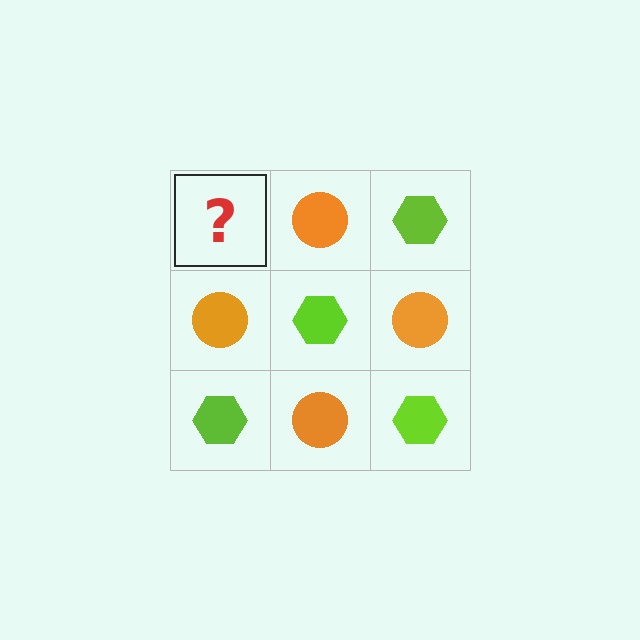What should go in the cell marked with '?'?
The missing cell should contain a lime hexagon.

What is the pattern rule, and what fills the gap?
The rule is that it alternates lime hexagon and orange circle in a checkerboard pattern. The gap should be filled with a lime hexagon.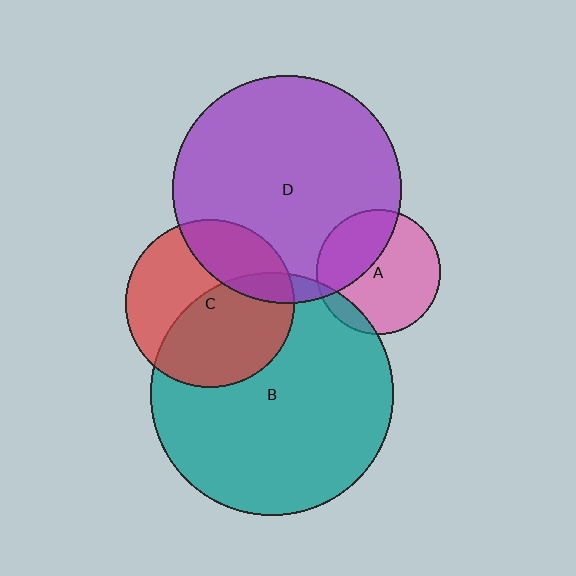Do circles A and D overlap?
Yes.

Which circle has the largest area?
Circle B (teal).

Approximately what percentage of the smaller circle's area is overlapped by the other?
Approximately 35%.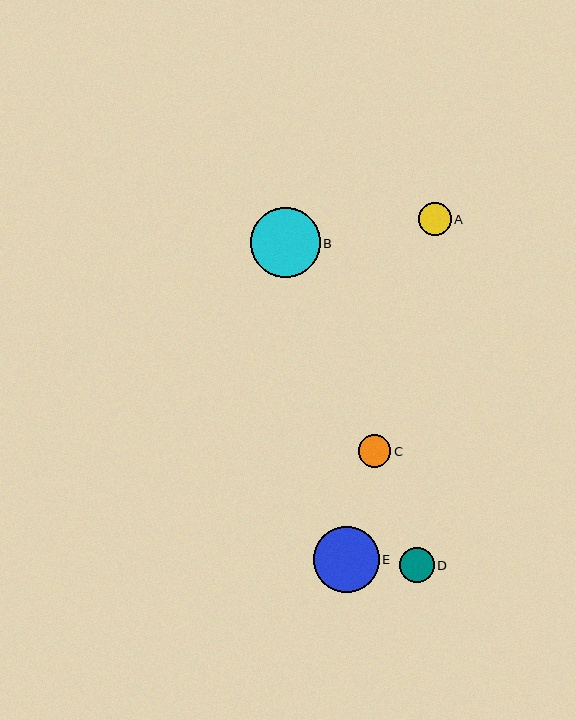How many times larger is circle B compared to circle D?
Circle B is approximately 2.0 times the size of circle D.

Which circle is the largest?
Circle B is the largest with a size of approximately 70 pixels.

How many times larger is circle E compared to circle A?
Circle E is approximately 2.0 times the size of circle A.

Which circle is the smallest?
Circle C is the smallest with a size of approximately 33 pixels.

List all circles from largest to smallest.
From largest to smallest: B, E, D, A, C.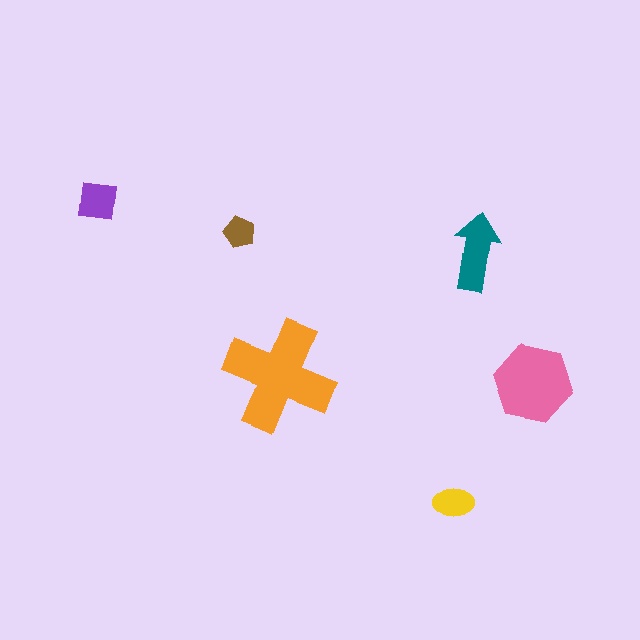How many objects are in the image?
There are 6 objects in the image.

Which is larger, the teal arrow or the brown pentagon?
The teal arrow.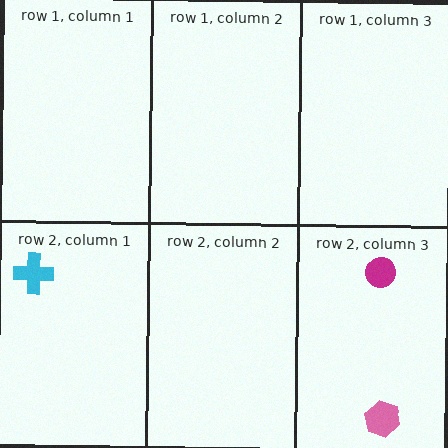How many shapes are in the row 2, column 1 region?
1.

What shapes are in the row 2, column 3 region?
The magenta circle, the pink hexagon.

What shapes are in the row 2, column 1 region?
The cyan cross.